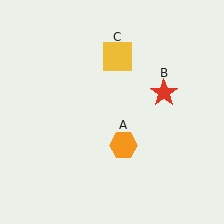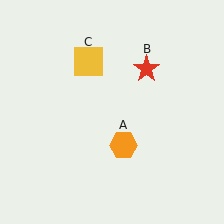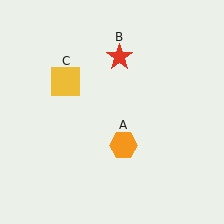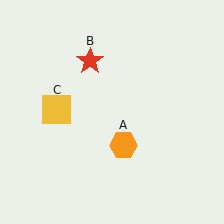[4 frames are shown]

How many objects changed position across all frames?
2 objects changed position: red star (object B), yellow square (object C).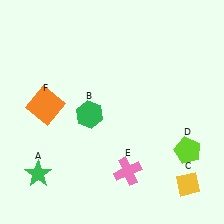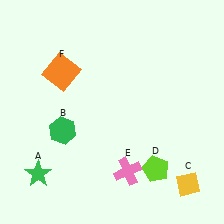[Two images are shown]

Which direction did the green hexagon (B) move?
The green hexagon (B) moved left.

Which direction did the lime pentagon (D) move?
The lime pentagon (D) moved left.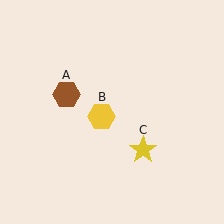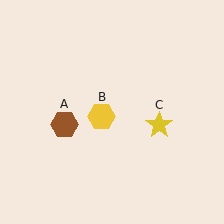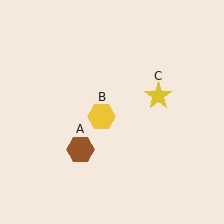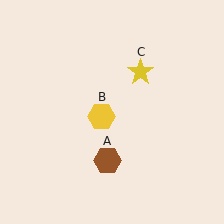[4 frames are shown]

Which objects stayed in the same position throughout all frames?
Yellow hexagon (object B) remained stationary.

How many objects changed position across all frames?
2 objects changed position: brown hexagon (object A), yellow star (object C).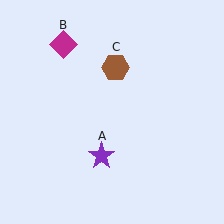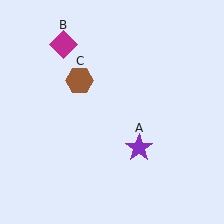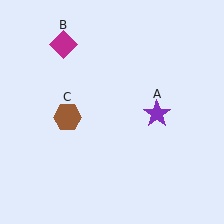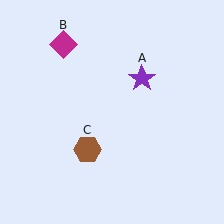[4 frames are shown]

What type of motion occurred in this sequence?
The purple star (object A), brown hexagon (object C) rotated counterclockwise around the center of the scene.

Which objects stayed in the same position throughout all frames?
Magenta diamond (object B) remained stationary.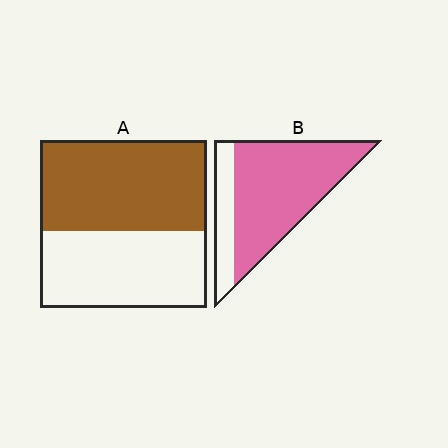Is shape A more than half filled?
Yes.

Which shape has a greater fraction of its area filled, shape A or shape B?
Shape B.